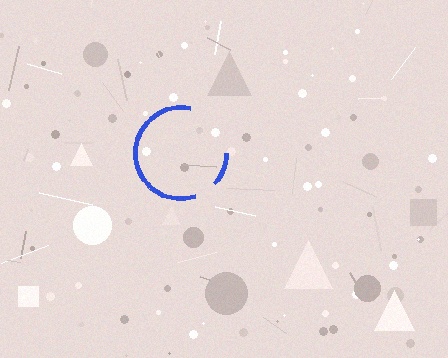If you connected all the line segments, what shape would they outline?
They would outline a circle.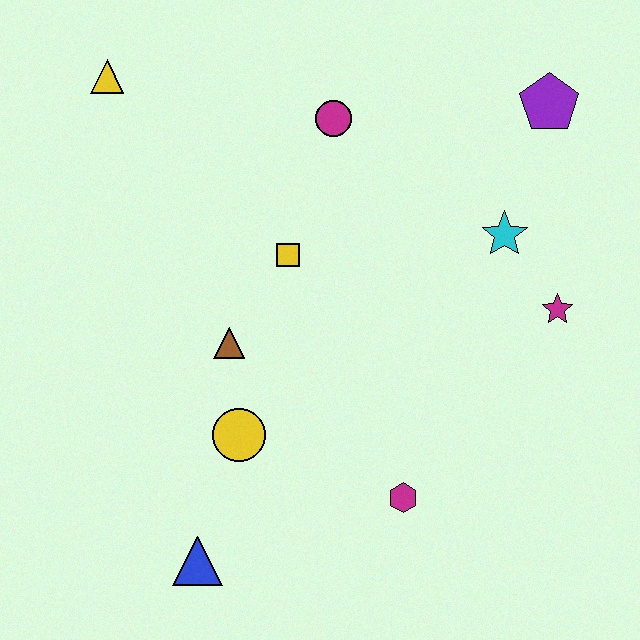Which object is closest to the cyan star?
The magenta star is closest to the cyan star.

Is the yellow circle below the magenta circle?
Yes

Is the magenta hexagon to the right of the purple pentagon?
No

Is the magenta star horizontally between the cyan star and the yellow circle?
No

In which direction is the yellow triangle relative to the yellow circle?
The yellow triangle is above the yellow circle.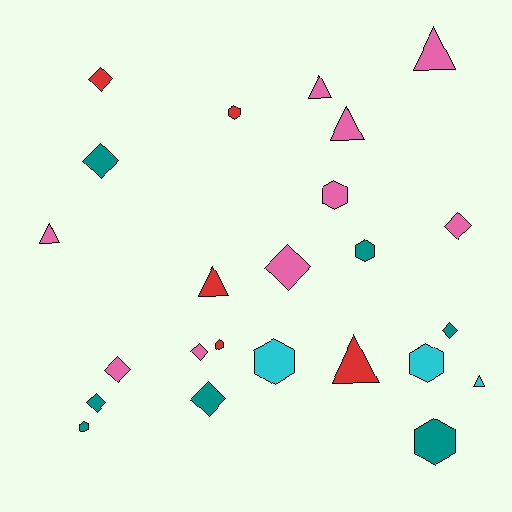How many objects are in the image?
There are 24 objects.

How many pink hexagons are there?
There is 1 pink hexagon.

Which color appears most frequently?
Pink, with 9 objects.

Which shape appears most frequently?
Diamond, with 9 objects.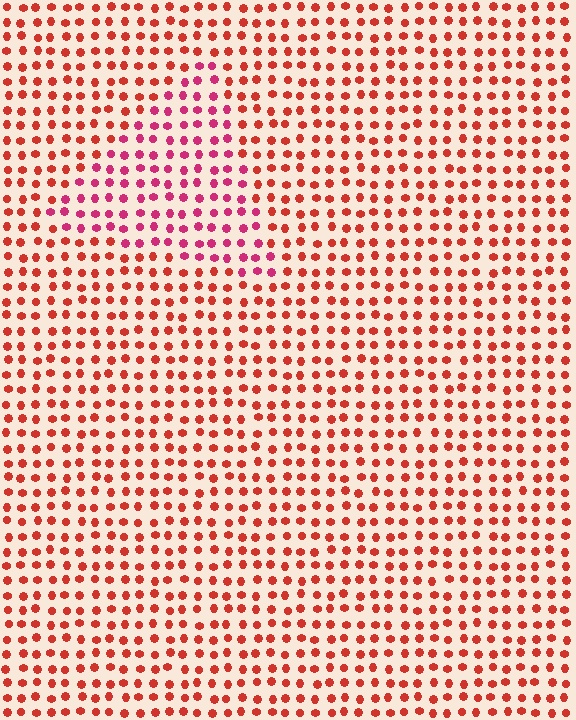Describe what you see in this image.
The image is filled with small red elements in a uniform arrangement. A triangle-shaped region is visible where the elements are tinted to a slightly different hue, forming a subtle color boundary.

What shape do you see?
I see a triangle.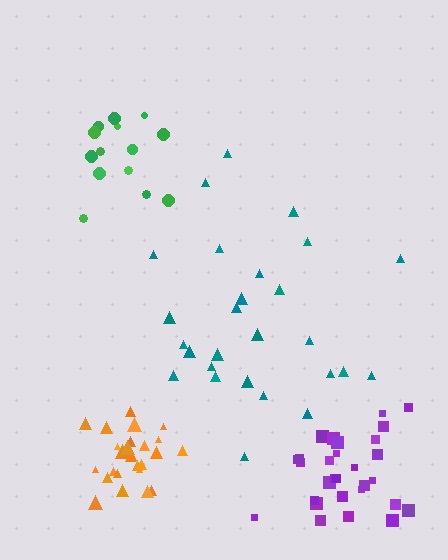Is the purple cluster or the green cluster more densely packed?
Purple.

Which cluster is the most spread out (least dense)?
Teal.